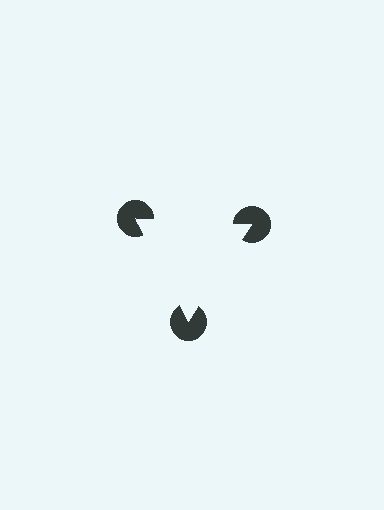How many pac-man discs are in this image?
There are 3 — one at each vertex of the illusory triangle.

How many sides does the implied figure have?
3 sides.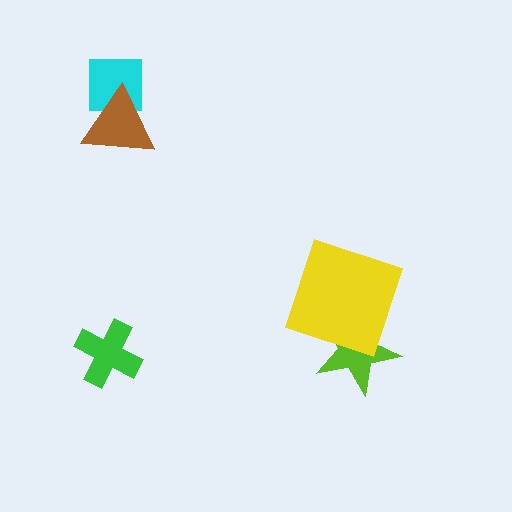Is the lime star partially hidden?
Yes, it is partially covered by another shape.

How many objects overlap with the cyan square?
1 object overlaps with the cyan square.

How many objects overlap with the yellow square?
1 object overlaps with the yellow square.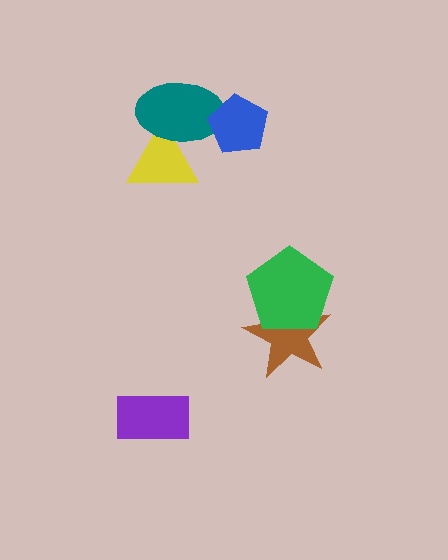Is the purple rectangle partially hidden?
No, no other shape covers it.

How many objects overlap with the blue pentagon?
1 object overlaps with the blue pentagon.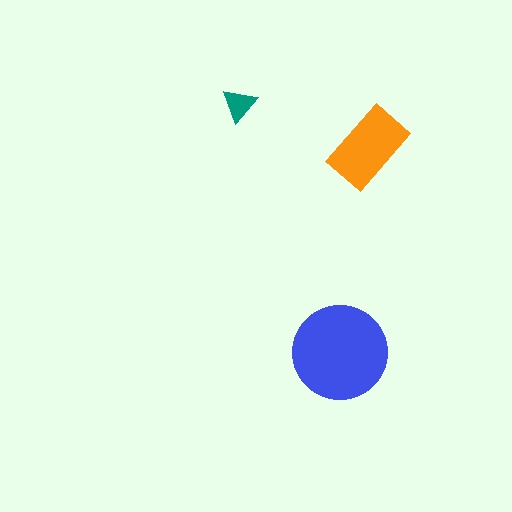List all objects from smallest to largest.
The teal triangle, the orange rectangle, the blue circle.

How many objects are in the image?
There are 3 objects in the image.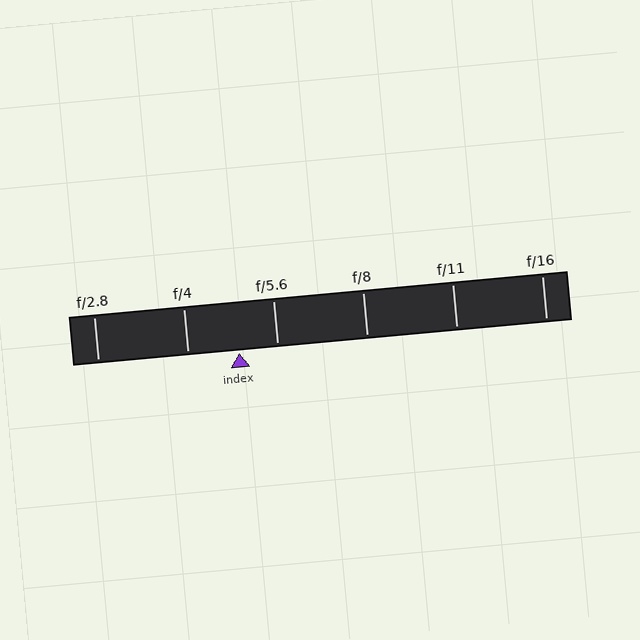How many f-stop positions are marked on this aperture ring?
There are 6 f-stop positions marked.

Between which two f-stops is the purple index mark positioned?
The index mark is between f/4 and f/5.6.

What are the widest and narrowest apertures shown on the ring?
The widest aperture shown is f/2.8 and the narrowest is f/16.